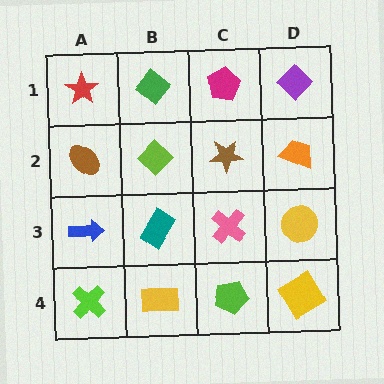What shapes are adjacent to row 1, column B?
A lime diamond (row 2, column B), a red star (row 1, column A), a magenta pentagon (row 1, column C).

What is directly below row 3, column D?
A yellow diamond.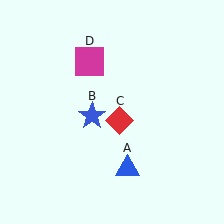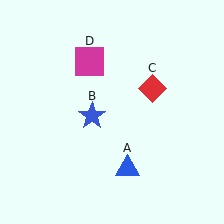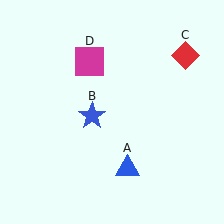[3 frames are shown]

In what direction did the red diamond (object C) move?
The red diamond (object C) moved up and to the right.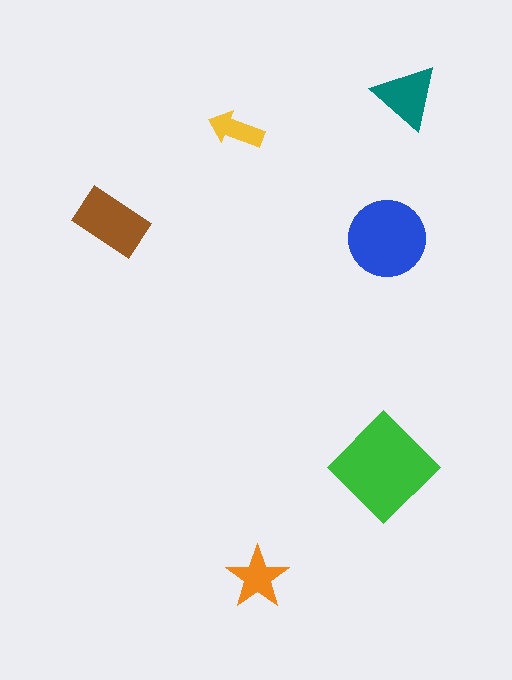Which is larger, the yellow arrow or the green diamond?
The green diamond.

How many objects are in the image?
There are 6 objects in the image.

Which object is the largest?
The green diamond.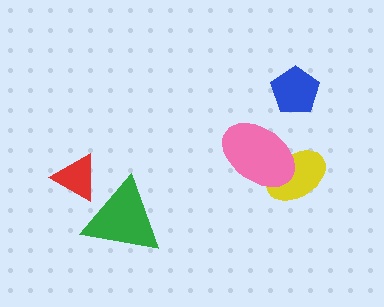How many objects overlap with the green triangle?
1 object overlaps with the green triangle.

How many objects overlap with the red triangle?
1 object overlaps with the red triangle.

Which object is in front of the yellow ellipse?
The pink ellipse is in front of the yellow ellipse.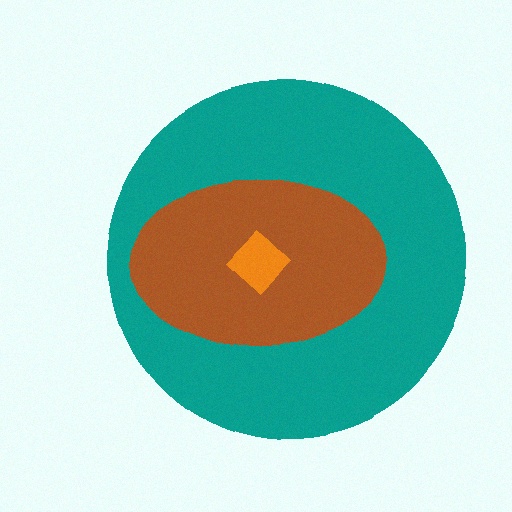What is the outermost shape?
The teal circle.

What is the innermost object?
The orange diamond.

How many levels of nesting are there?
3.